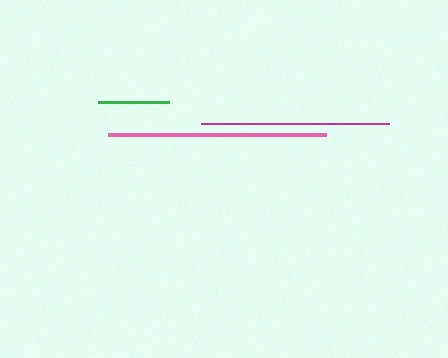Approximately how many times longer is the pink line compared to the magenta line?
The pink line is approximately 1.2 times the length of the magenta line.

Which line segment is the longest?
The pink line is the longest at approximately 218 pixels.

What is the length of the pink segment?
The pink segment is approximately 218 pixels long.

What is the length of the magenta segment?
The magenta segment is approximately 187 pixels long.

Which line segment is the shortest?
The green line is the shortest at approximately 71 pixels.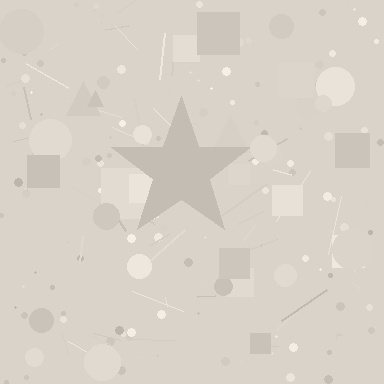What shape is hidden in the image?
A star is hidden in the image.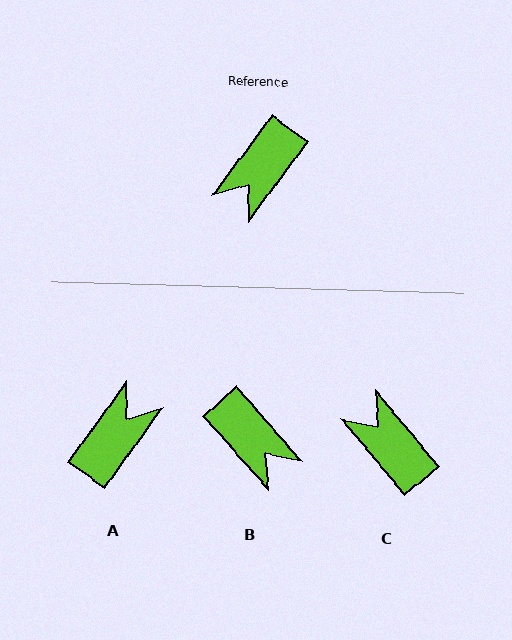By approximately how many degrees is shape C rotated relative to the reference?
Approximately 104 degrees clockwise.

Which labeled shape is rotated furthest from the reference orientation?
A, about 179 degrees away.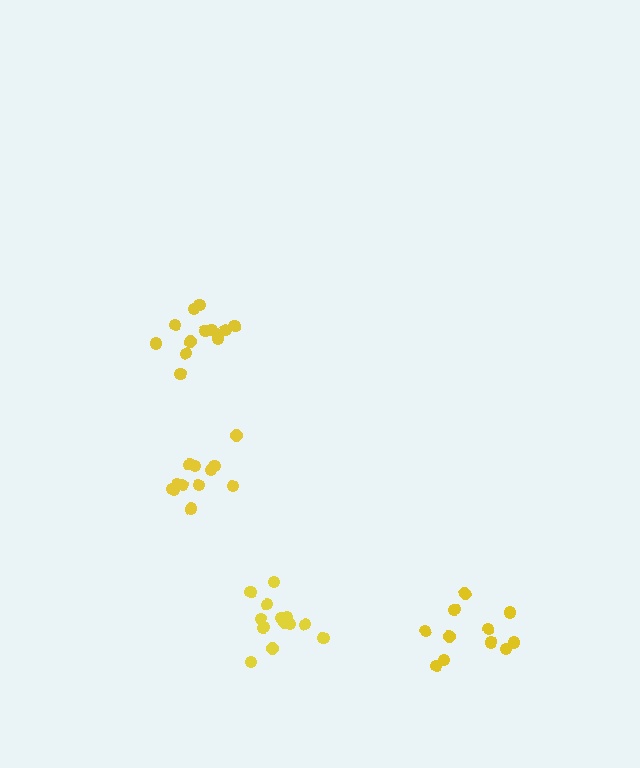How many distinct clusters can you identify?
There are 4 distinct clusters.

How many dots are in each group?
Group 1: 12 dots, Group 2: 11 dots, Group 3: 13 dots, Group 4: 13 dots (49 total).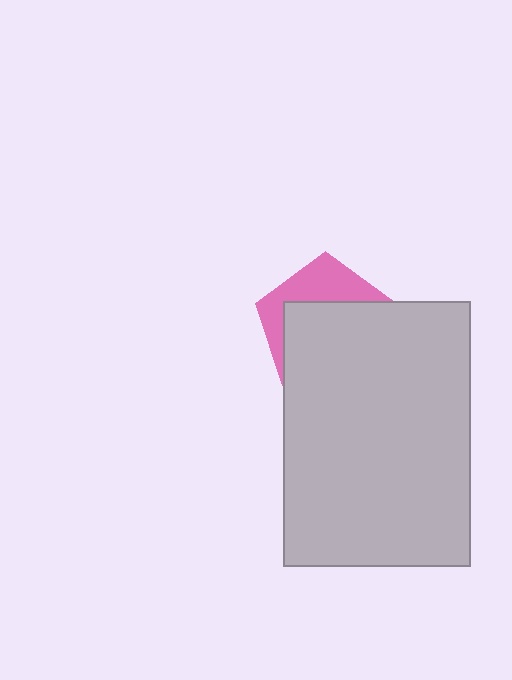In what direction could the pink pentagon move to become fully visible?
The pink pentagon could move up. That would shift it out from behind the light gray rectangle entirely.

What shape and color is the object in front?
The object in front is a light gray rectangle.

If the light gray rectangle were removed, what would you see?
You would see the complete pink pentagon.